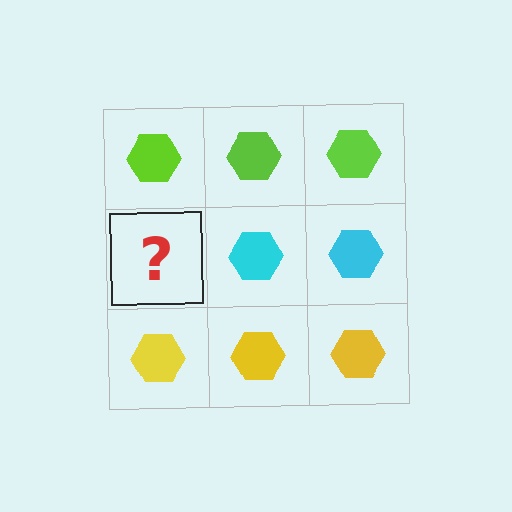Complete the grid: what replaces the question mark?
The question mark should be replaced with a cyan hexagon.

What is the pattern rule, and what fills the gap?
The rule is that each row has a consistent color. The gap should be filled with a cyan hexagon.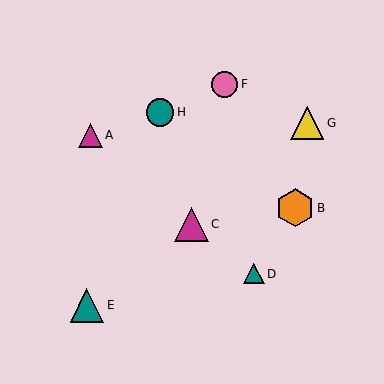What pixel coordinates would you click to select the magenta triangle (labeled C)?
Click at (191, 224) to select the magenta triangle C.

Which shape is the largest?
The orange hexagon (labeled B) is the largest.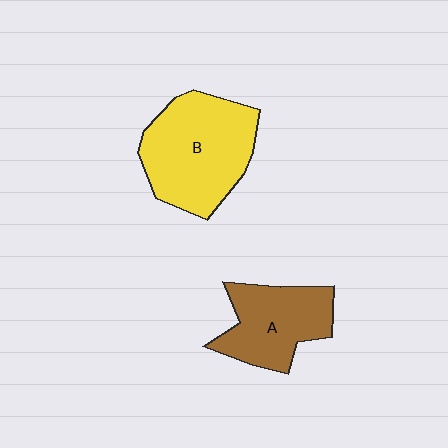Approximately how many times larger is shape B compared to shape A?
Approximately 1.4 times.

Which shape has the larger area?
Shape B (yellow).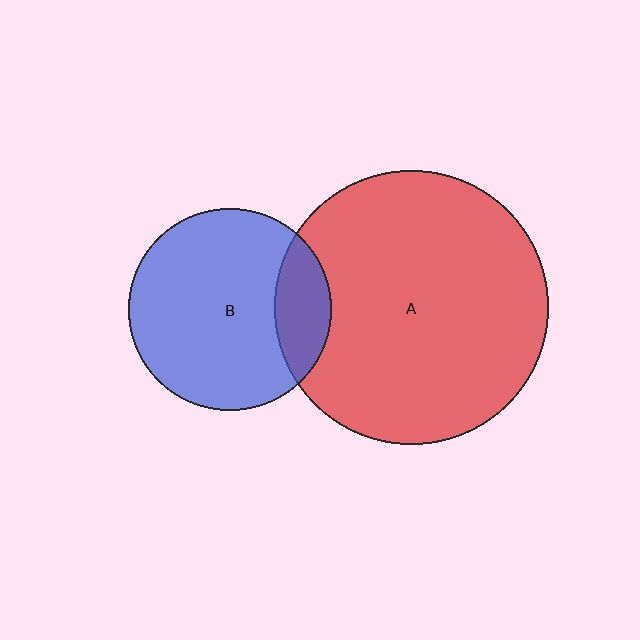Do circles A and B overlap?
Yes.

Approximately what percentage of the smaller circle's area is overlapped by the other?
Approximately 20%.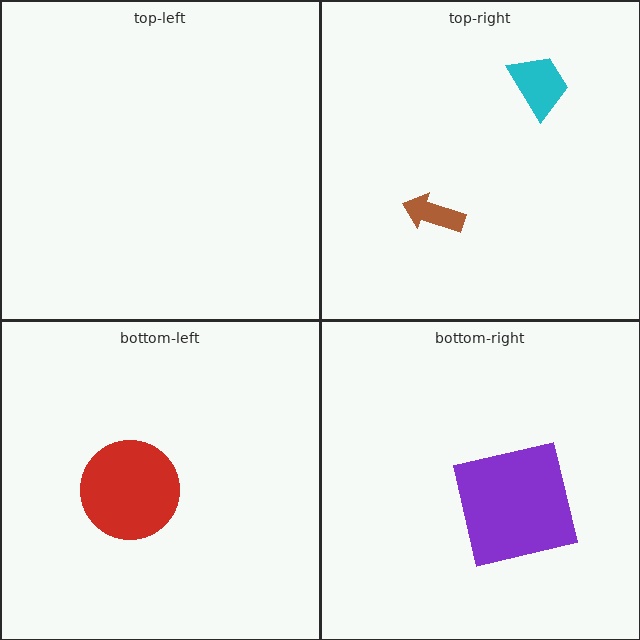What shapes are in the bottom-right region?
The purple square.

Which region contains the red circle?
The bottom-left region.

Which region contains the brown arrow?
The top-right region.